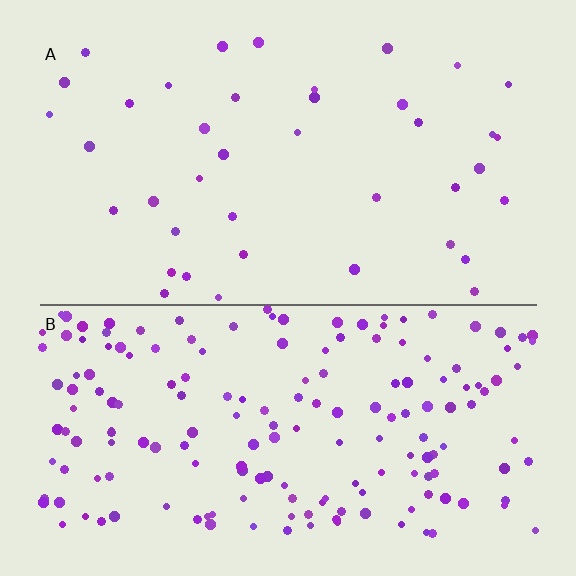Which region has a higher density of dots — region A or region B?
B (the bottom).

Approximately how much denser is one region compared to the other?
Approximately 4.4× — region B over region A.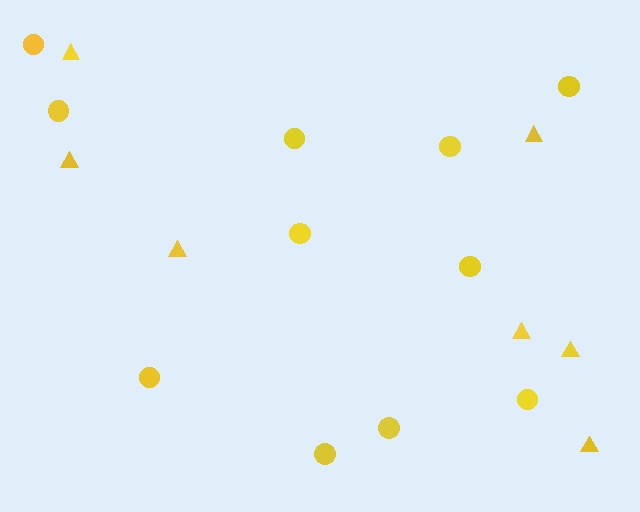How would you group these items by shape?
There are 2 groups: one group of circles (11) and one group of triangles (7).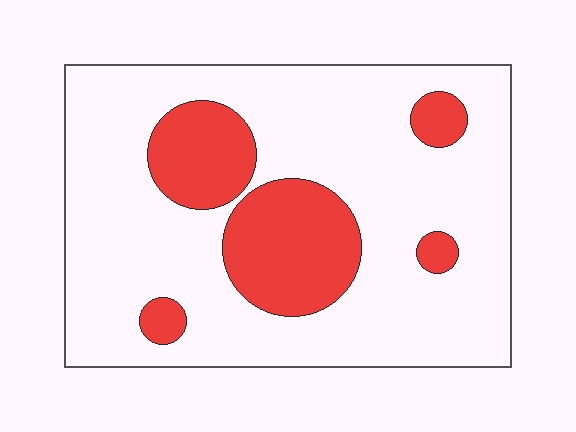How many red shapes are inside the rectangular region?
5.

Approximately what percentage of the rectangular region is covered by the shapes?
Approximately 20%.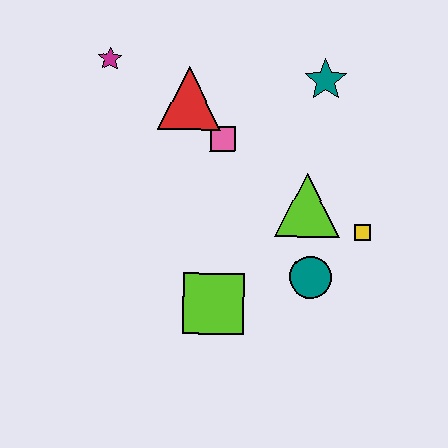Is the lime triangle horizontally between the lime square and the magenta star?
No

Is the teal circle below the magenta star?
Yes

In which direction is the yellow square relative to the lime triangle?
The yellow square is to the right of the lime triangle.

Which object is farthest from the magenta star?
The yellow square is farthest from the magenta star.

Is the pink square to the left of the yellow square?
Yes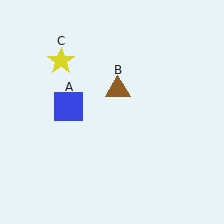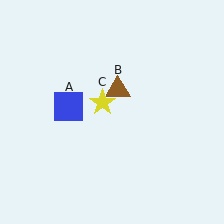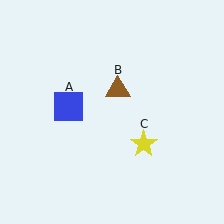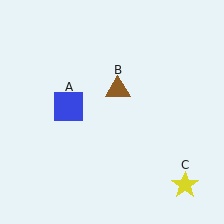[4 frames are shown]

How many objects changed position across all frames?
1 object changed position: yellow star (object C).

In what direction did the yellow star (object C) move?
The yellow star (object C) moved down and to the right.